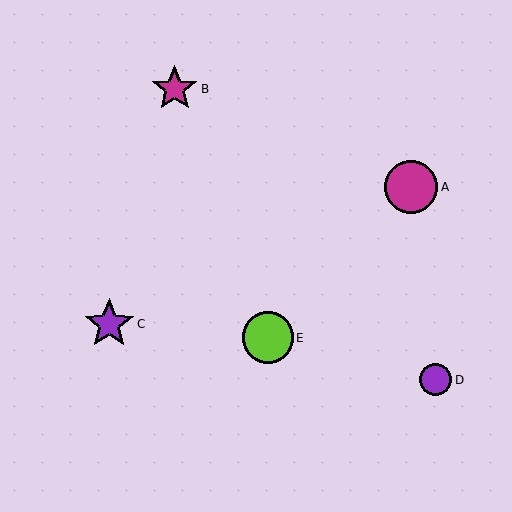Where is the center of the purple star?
The center of the purple star is at (109, 324).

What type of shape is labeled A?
Shape A is a magenta circle.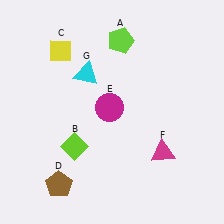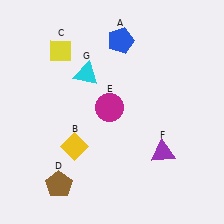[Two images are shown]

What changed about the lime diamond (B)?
In Image 1, B is lime. In Image 2, it changed to yellow.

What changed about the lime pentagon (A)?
In Image 1, A is lime. In Image 2, it changed to blue.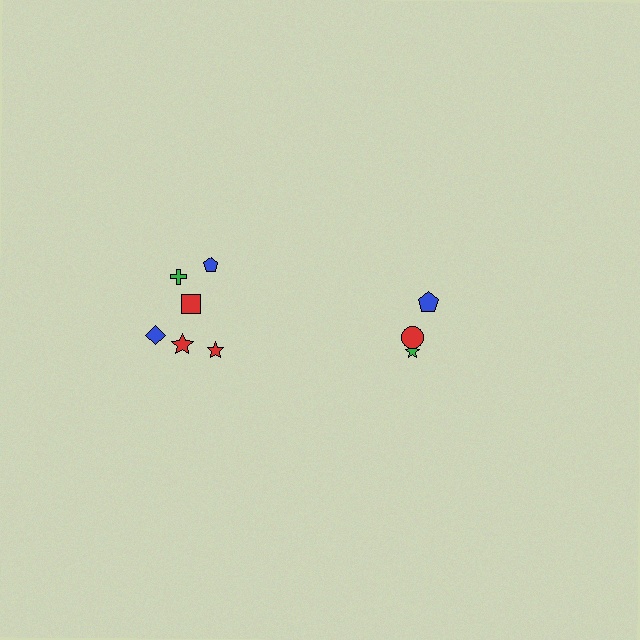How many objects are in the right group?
There are 3 objects.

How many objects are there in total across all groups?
There are 9 objects.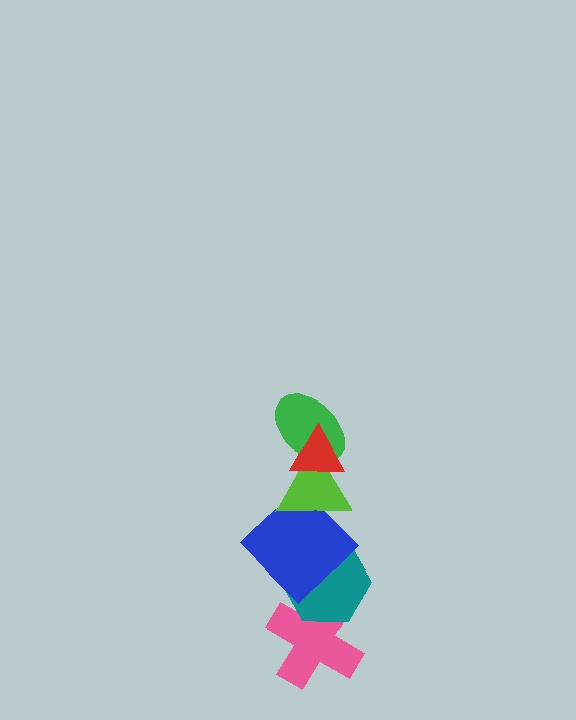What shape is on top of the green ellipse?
The red triangle is on top of the green ellipse.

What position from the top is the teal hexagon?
The teal hexagon is 5th from the top.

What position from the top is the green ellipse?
The green ellipse is 2nd from the top.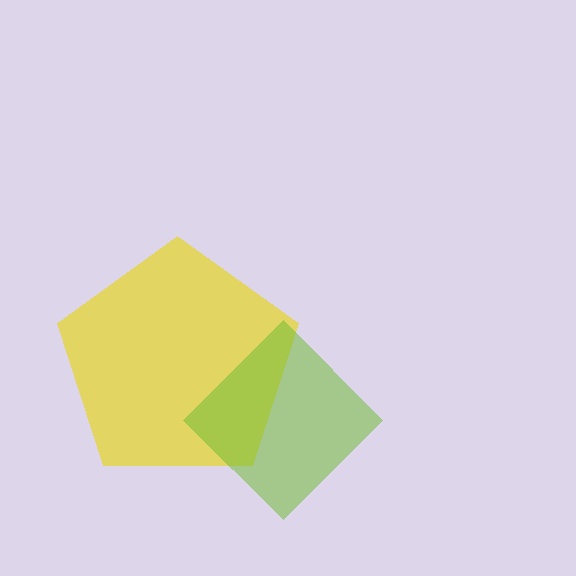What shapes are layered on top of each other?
The layered shapes are: a yellow pentagon, a lime diamond.